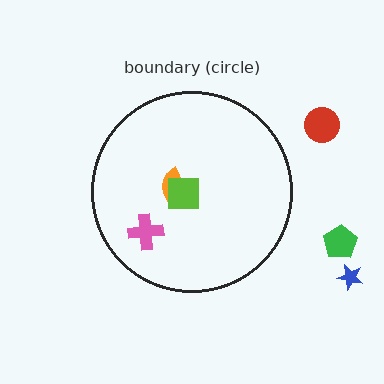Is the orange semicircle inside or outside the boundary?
Inside.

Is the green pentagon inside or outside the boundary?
Outside.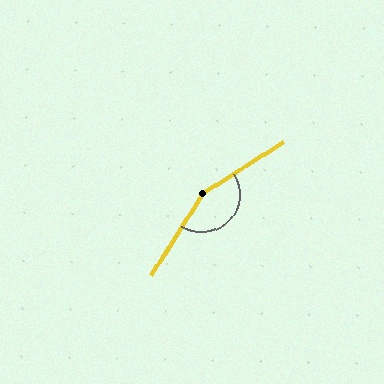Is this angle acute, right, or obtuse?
It is obtuse.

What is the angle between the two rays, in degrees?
Approximately 155 degrees.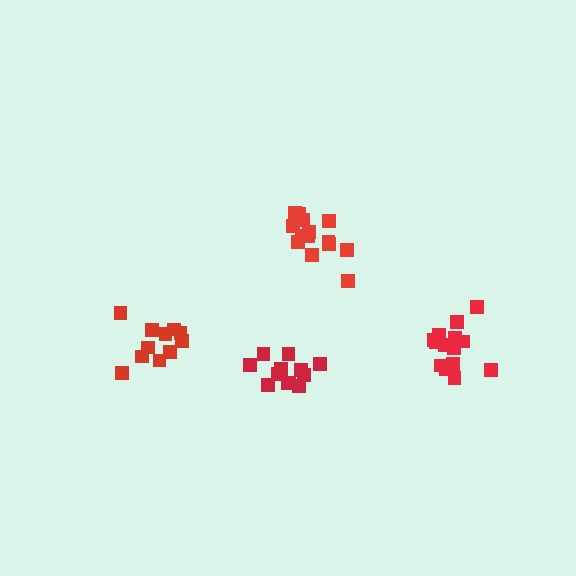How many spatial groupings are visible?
There are 4 spatial groupings.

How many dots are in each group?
Group 1: 11 dots, Group 2: 14 dots, Group 3: 12 dots, Group 4: 14 dots (51 total).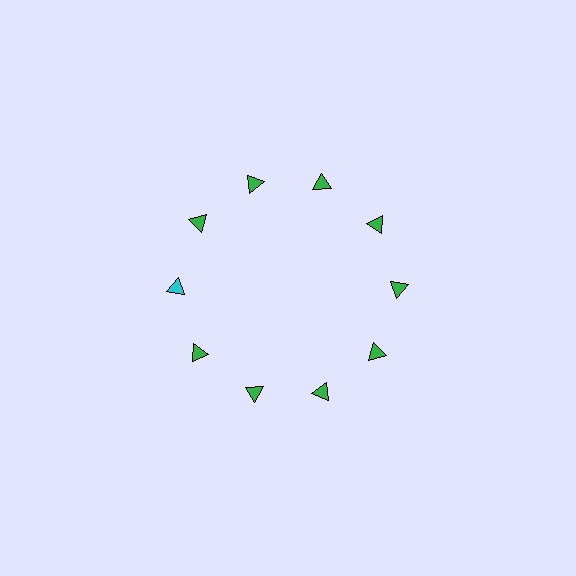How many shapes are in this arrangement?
There are 10 shapes arranged in a ring pattern.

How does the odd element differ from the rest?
It has a different color: cyan instead of green.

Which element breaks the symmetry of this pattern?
The cyan triangle at roughly the 9 o'clock position breaks the symmetry. All other shapes are green triangles.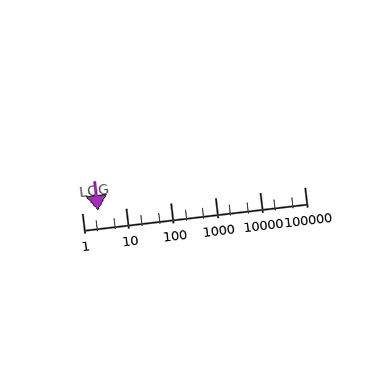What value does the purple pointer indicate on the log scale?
The pointer indicates approximately 2.3.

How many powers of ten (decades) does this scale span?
The scale spans 5 decades, from 1 to 100000.